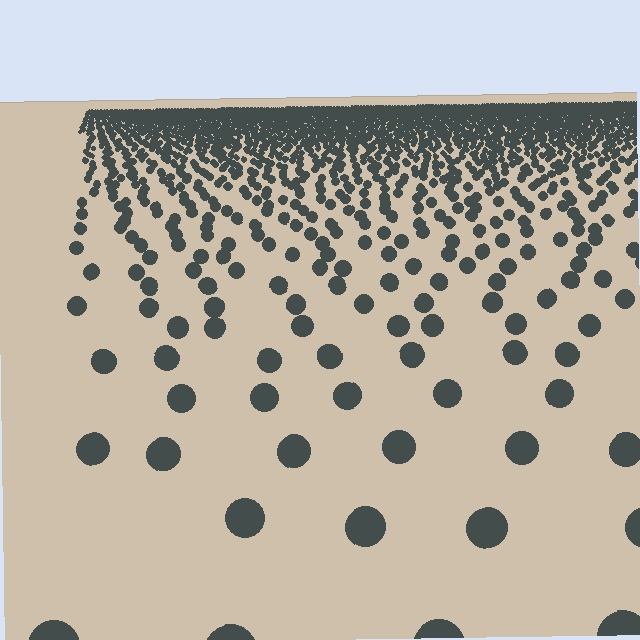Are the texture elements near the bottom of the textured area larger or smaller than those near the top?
Larger. Near the bottom, elements are closer to the viewer and appear at a bigger on-screen size.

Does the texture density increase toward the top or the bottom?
Density increases toward the top.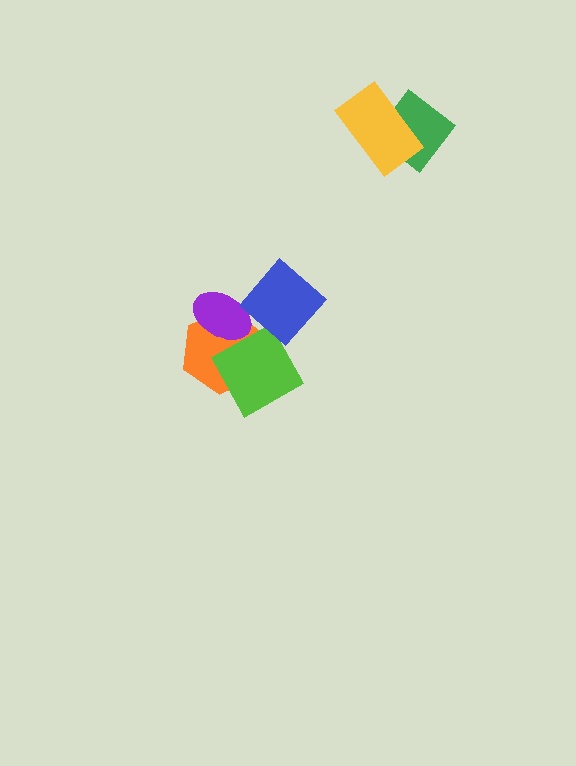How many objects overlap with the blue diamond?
2 objects overlap with the blue diamond.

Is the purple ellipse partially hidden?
Yes, it is partially covered by another shape.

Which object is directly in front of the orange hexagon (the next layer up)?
The purple ellipse is directly in front of the orange hexagon.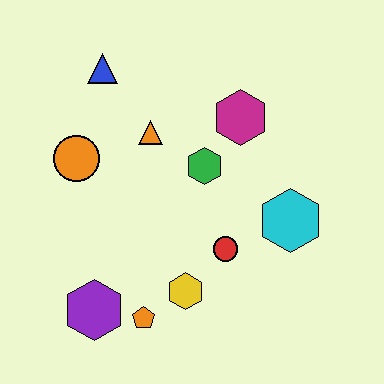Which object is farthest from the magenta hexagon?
The purple hexagon is farthest from the magenta hexagon.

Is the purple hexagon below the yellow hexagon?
Yes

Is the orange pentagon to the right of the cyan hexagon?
No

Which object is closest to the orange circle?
The orange triangle is closest to the orange circle.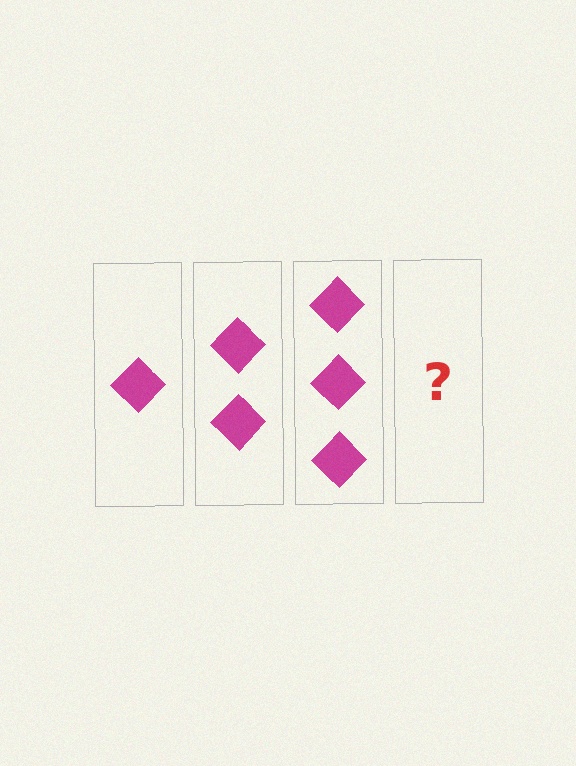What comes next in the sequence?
The next element should be 4 diamonds.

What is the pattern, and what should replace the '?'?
The pattern is that each step adds one more diamond. The '?' should be 4 diamonds.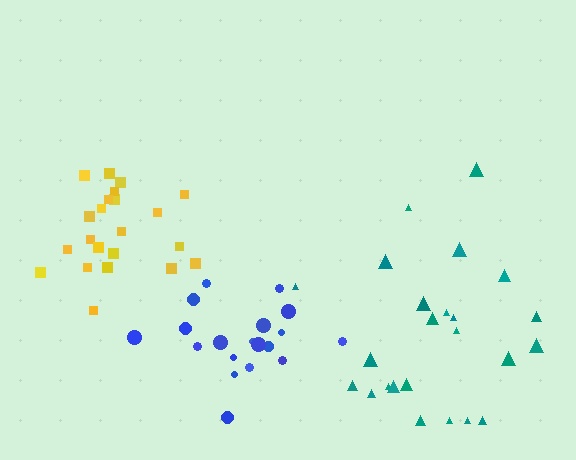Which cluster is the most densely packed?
Blue.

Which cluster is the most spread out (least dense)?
Teal.